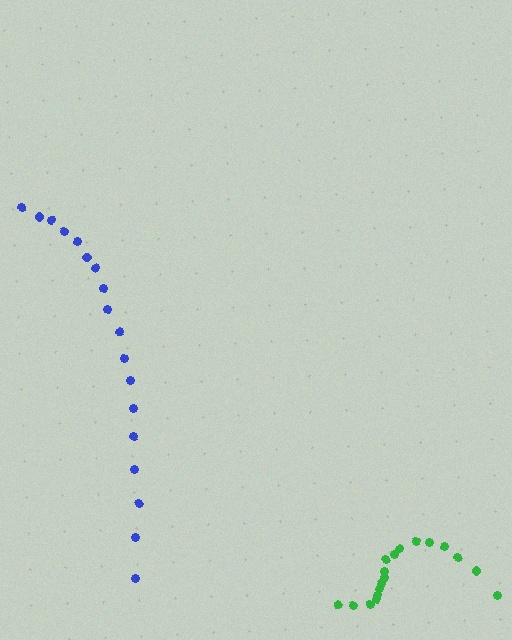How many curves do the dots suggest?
There are 2 distinct paths.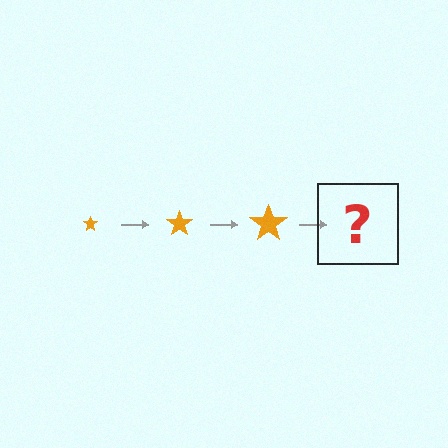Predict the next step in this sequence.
The next step is an orange star, larger than the previous one.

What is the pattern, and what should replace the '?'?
The pattern is that the star gets progressively larger each step. The '?' should be an orange star, larger than the previous one.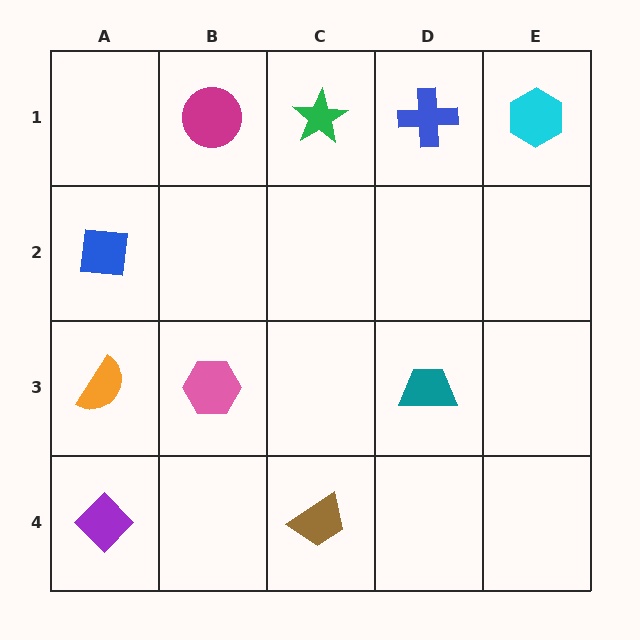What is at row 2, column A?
A blue square.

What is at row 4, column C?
A brown trapezoid.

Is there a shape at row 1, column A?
No, that cell is empty.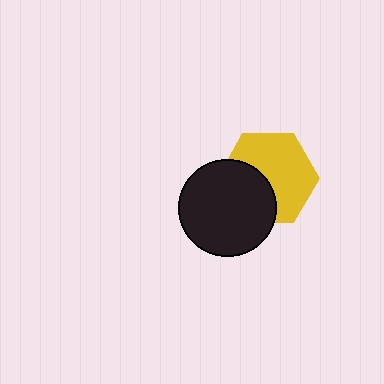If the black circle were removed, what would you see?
You would see the complete yellow hexagon.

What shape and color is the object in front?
The object in front is a black circle.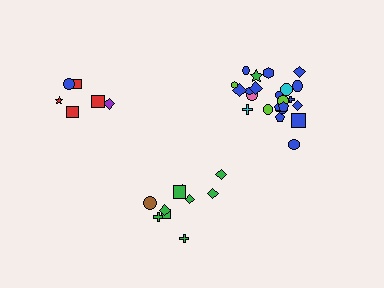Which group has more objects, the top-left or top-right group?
The top-right group.